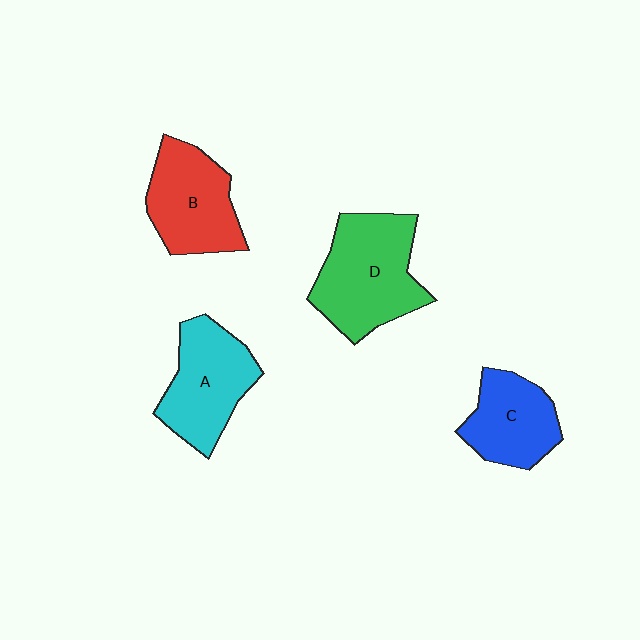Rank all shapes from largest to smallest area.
From largest to smallest: D (green), A (cyan), B (red), C (blue).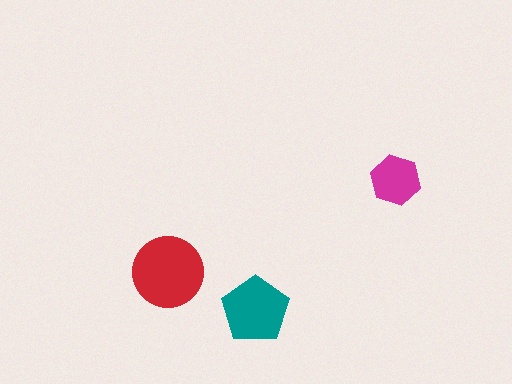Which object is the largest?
The red circle.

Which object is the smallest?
The magenta hexagon.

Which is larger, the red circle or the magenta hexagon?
The red circle.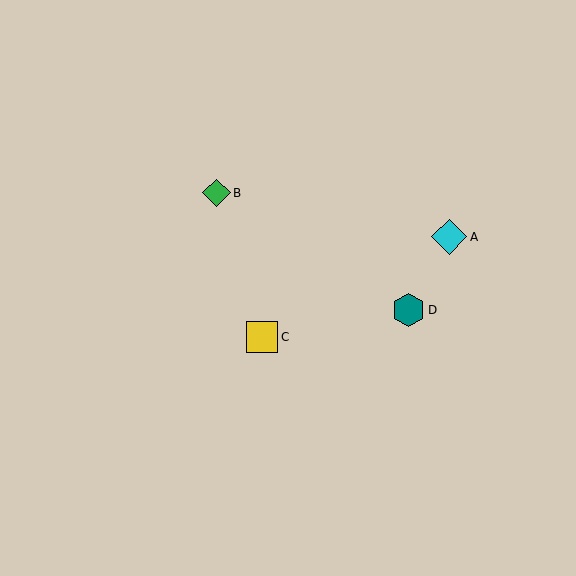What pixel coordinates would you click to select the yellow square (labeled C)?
Click at (262, 337) to select the yellow square C.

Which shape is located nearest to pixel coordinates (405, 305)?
The teal hexagon (labeled D) at (409, 310) is nearest to that location.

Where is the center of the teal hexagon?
The center of the teal hexagon is at (409, 310).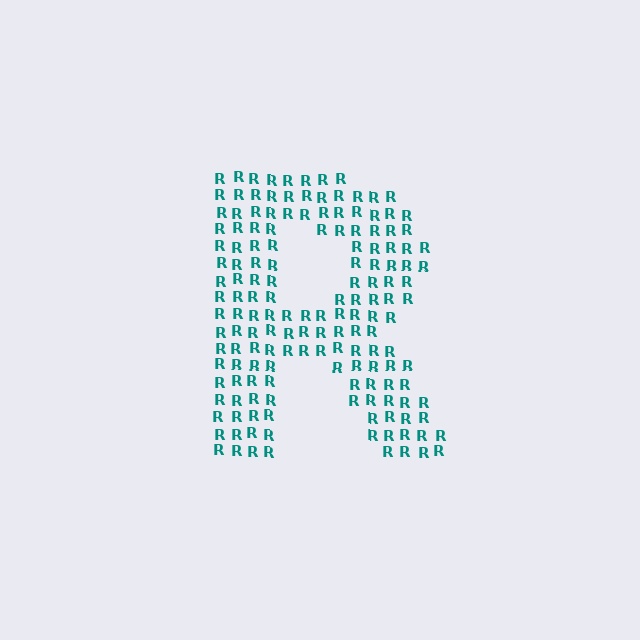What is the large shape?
The large shape is the letter R.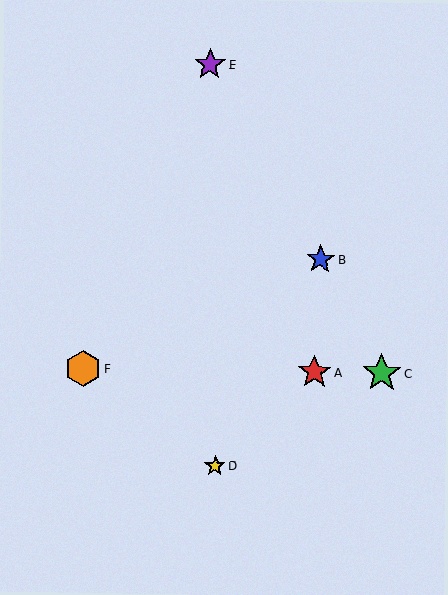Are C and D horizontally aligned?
No, C is at y≈373 and D is at y≈466.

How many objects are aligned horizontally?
3 objects (A, C, F) are aligned horizontally.